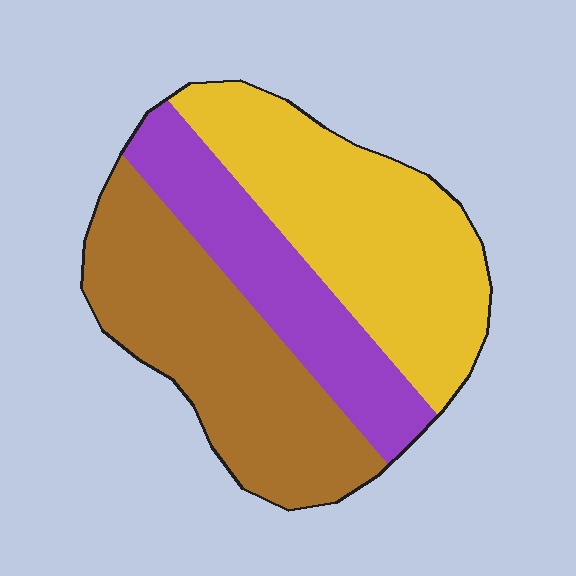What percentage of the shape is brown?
Brown covers roughly 35% of the shape.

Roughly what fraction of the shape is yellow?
Yellow takes up about three eighths (3/8) of the shape.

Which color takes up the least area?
Purple, at roughly 25%.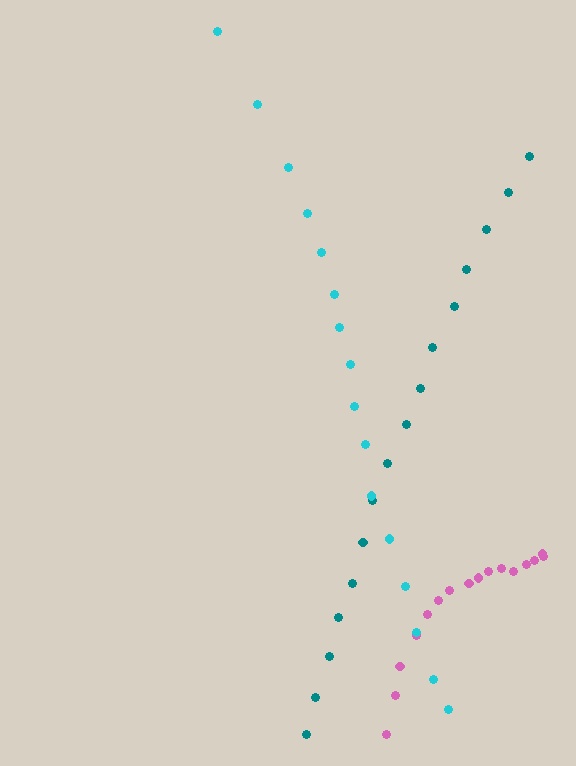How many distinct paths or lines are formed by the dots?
There are 3 distinct paths.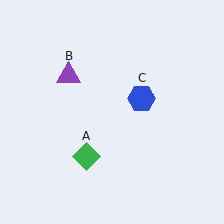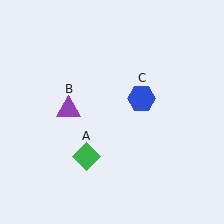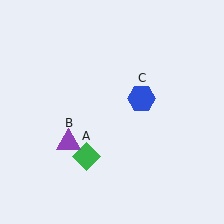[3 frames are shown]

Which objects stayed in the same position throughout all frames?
Green diamond (object A) and blue hexagon (object C) remained stationary.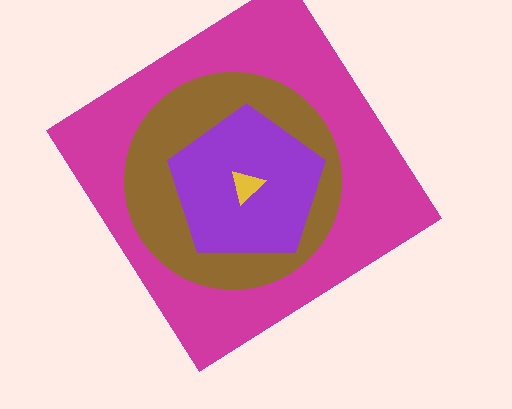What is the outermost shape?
The magenta diamond.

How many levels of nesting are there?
4.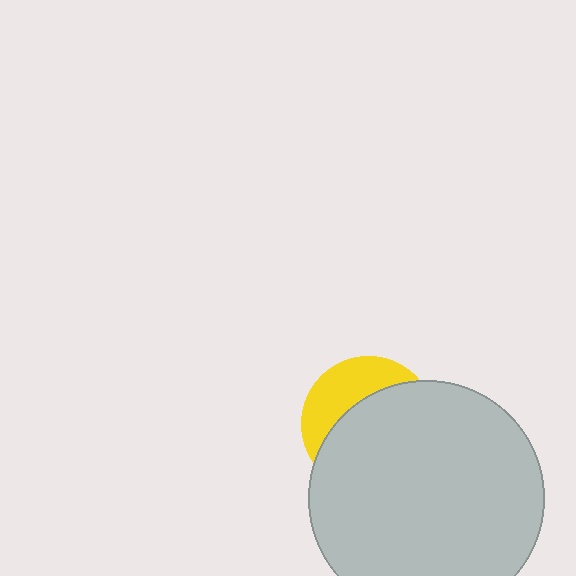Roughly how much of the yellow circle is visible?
A small part of it is visible (roughly 34%).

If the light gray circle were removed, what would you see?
You would see the complete yellow circle.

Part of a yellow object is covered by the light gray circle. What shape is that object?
It is a circle.